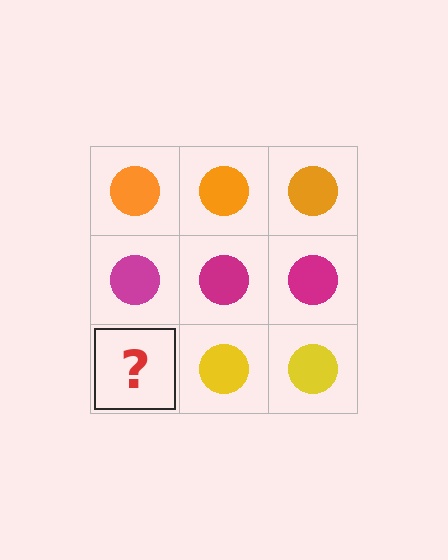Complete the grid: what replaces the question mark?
The question mark should be replaced with a yellow circle.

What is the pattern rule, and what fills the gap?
The rule is that each row has a consistent color. The gap should be filled with a yellow circle.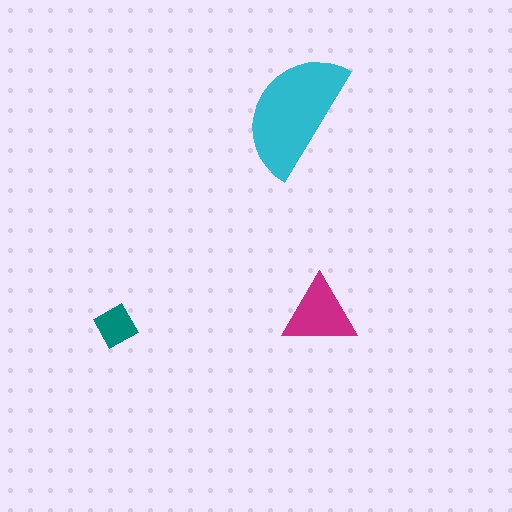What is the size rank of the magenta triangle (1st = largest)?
2nd.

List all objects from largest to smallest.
The cyan semicircle, the magenta triangle, the teal square.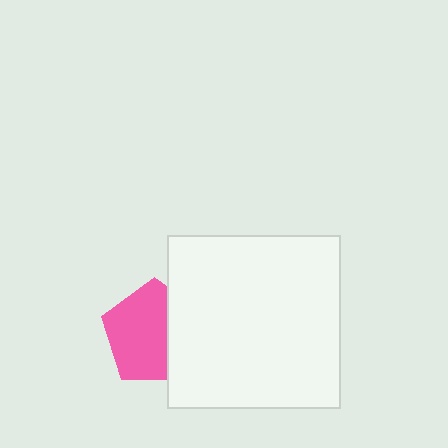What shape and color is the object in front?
The object in front is a white square.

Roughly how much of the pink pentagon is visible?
Most of it is visible (roughly 66%).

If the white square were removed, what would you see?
You would see the complete pink pentagon.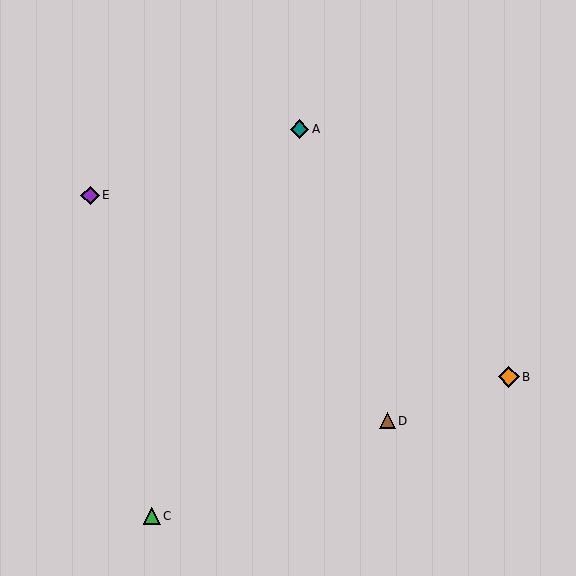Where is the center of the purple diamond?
The center of the purple diamond is at (90, 195).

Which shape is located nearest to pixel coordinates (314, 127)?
The teal diamond (labeled A) at (300, 129) is nearest to that location.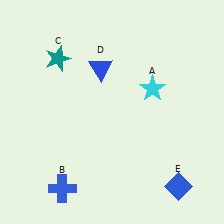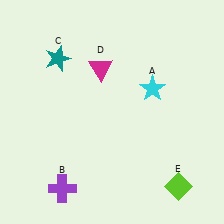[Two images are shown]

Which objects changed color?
B changed from blue to purple. D changed from blue to magenta. E changed from blue to lime.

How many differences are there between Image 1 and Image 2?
There are 3 differences between the two images.